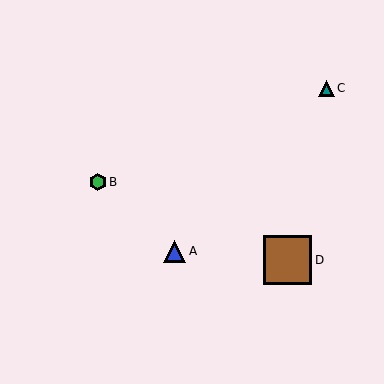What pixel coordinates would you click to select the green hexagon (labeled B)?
Click at (98, 182) to select the green hexagon B.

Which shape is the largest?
The brown square (labeled D) is the largest.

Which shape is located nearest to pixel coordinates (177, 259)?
The blue triangle (labeled A) at (175, 251) is nearest to that location.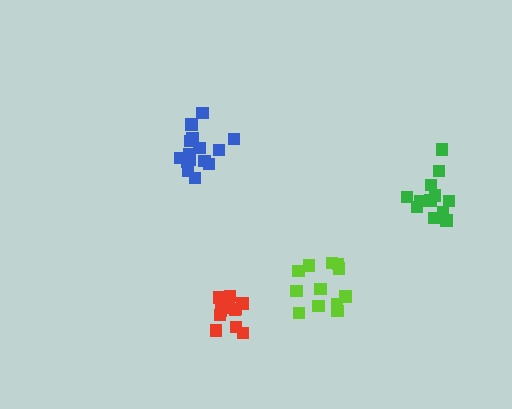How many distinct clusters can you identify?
There are 4 distinct clusters.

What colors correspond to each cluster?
The clusters are colored: red, green, lime, blue.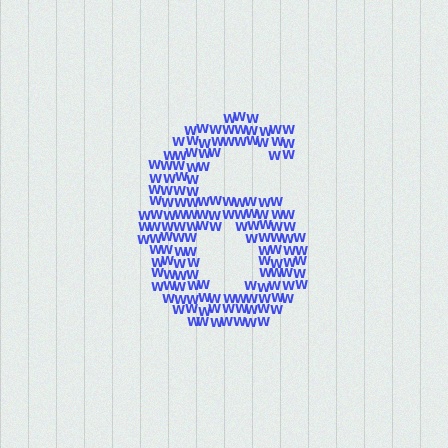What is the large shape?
The large shape is the digit 6.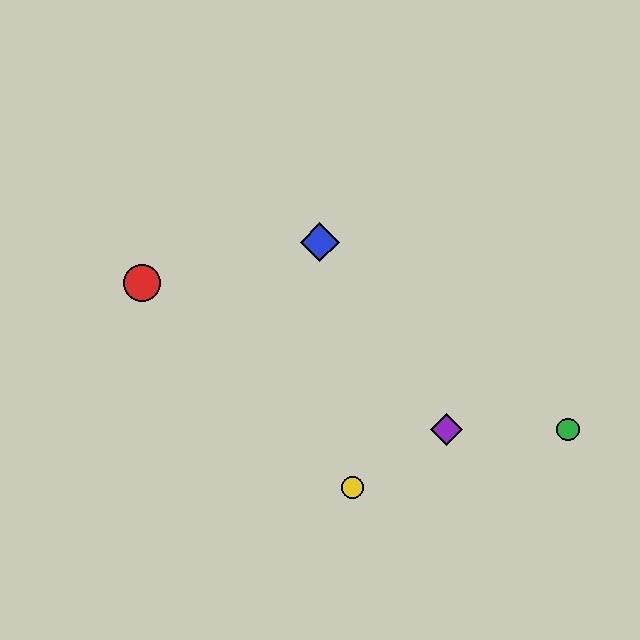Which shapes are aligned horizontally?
The green circle, the purple diamond are aligned horizontally.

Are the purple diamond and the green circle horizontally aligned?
Yes, both are at y≈430.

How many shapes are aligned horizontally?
2 shapes (the green circle, the purple diamond) are aligned horizontally.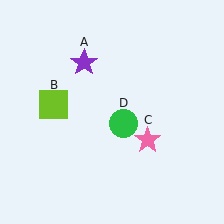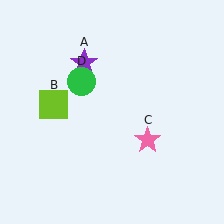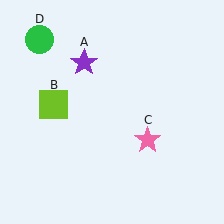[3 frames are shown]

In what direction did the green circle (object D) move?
The green circle (object D) moved up and to the left.